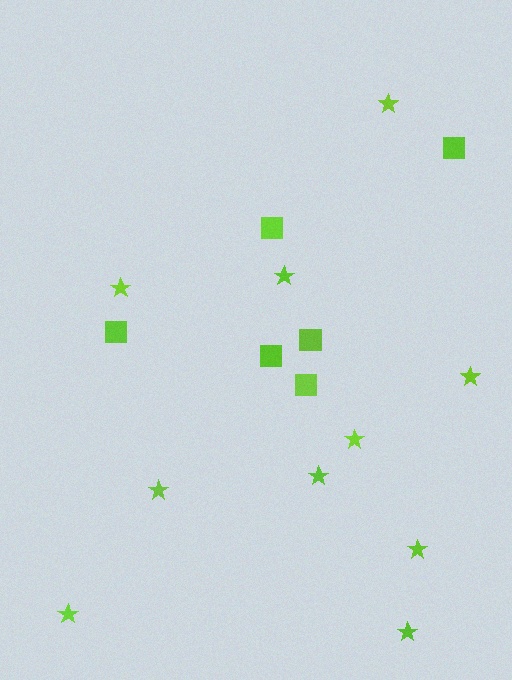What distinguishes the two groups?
There are 2 groups: one group of stars (10) and one group of squares (6).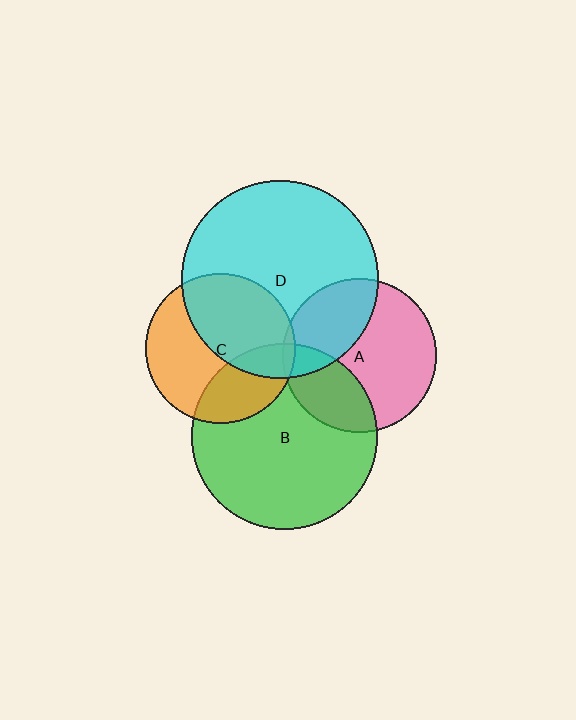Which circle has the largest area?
Circle D (cyan).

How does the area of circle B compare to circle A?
Approximately 1.5 times.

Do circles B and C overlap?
Yes.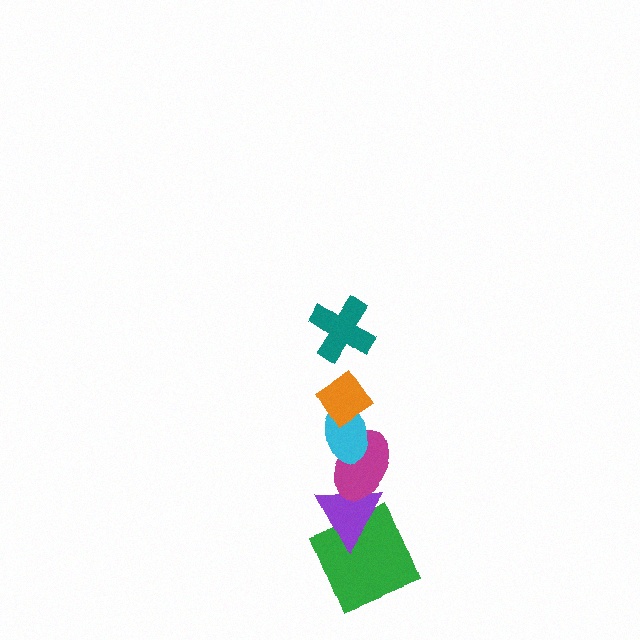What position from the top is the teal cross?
The teal cross is 1st from the top.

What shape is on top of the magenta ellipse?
The cyan ellipse is on top of the magenta ellipse.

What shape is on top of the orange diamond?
The teal cross is on top of the orange diamond.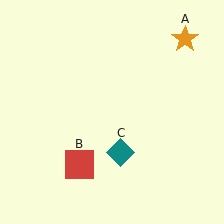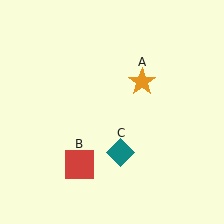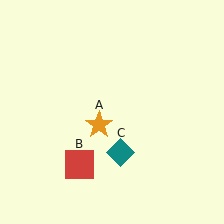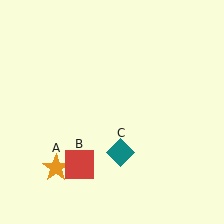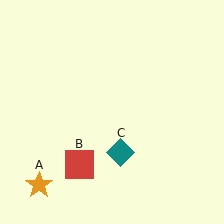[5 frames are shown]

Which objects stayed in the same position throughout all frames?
Red square (object B) and teal diamond (object C) remained stationary.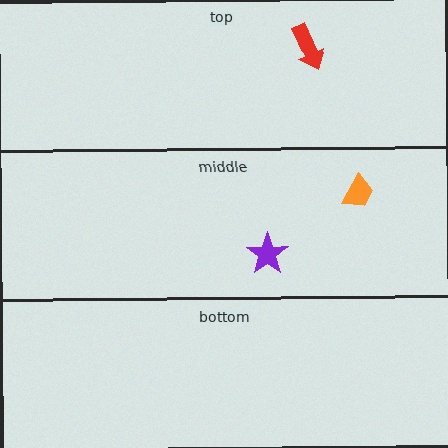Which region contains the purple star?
The middle region.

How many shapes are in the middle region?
2.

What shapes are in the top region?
The red arrow.